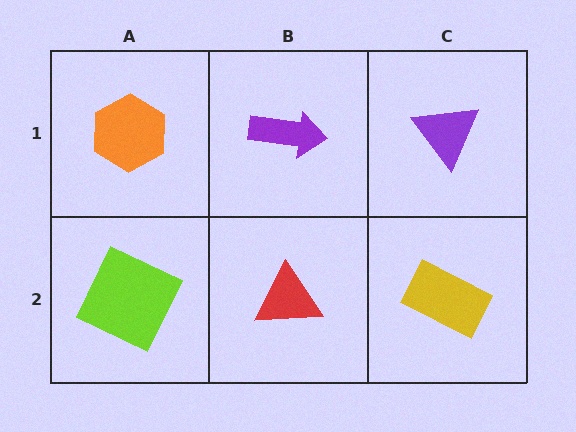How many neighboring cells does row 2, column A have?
2.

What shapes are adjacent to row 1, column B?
A red triangle (row 2, column B), an orange hexagon (row 1, column A), a purple triangle (row 1, column C).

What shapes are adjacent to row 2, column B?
A purple arrow (row 1, column B), a lime square (row 2, column A), a yellow rectangle (row 2, column C).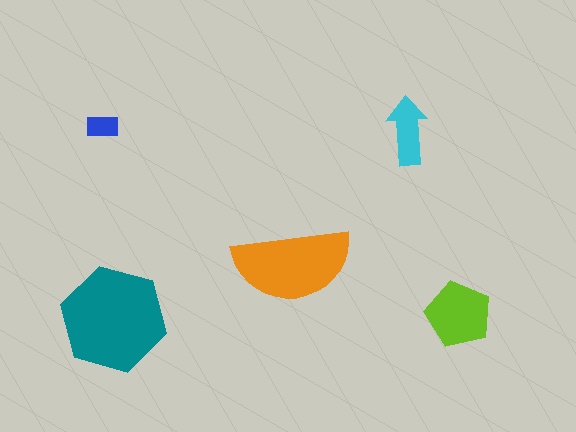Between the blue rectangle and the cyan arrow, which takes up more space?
The cyan arrow.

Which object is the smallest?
The blue rectangle.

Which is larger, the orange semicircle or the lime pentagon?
The orange semicircle.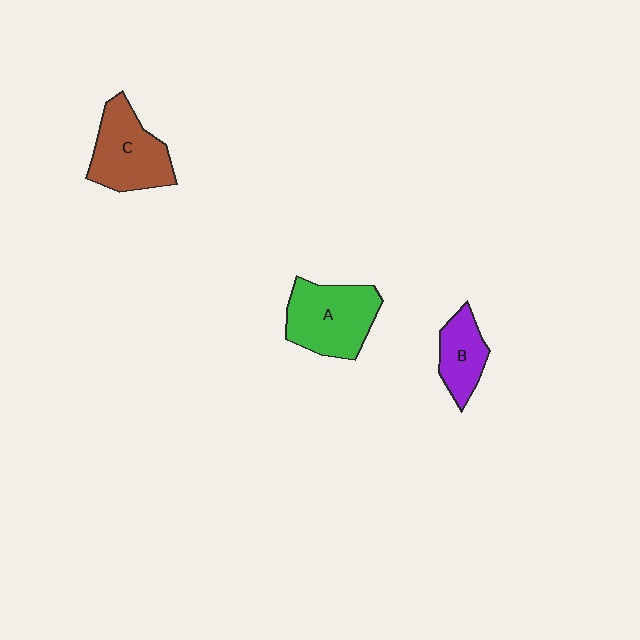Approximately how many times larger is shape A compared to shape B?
Approximately 1.7 times.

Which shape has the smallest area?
Shape B (purple).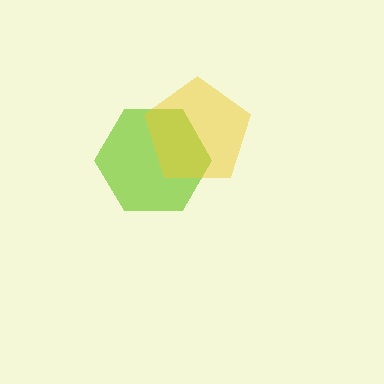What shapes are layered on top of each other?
The layered shapes are: a lime hexagon, a yellow pentagon.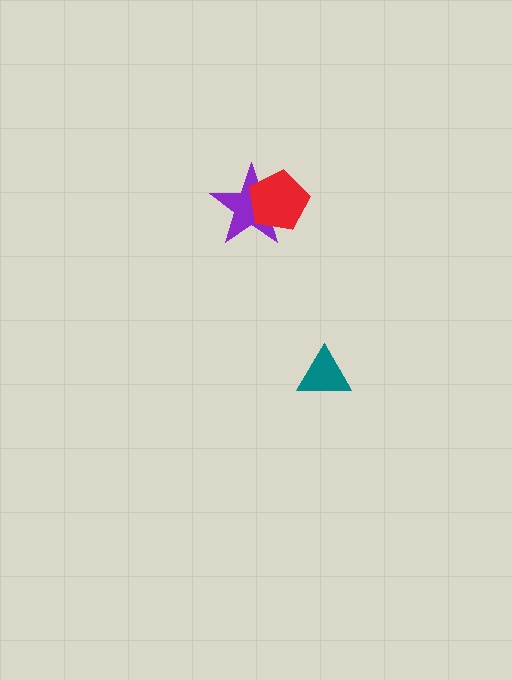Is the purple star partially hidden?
Yes, it is partially covered by another shape.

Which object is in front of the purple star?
The red pentagon is in front of the purple star.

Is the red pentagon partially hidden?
No, no other shape covers it.